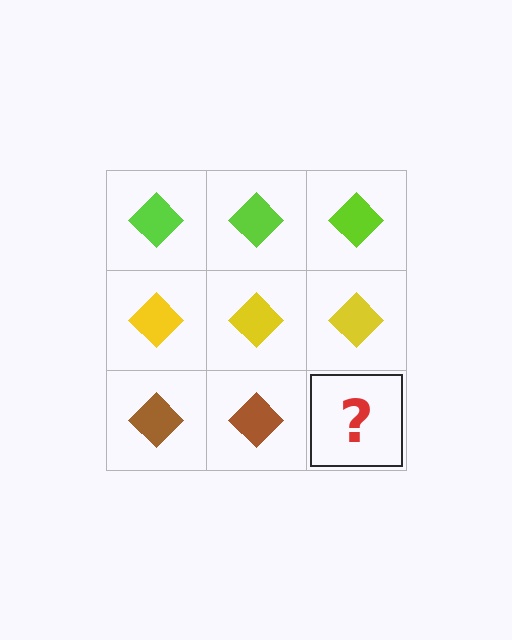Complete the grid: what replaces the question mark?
The question mark should be replaced with a brown diamond.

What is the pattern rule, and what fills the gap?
The rule is that each row has a consistent color. The gap should be filled with a brown diamond.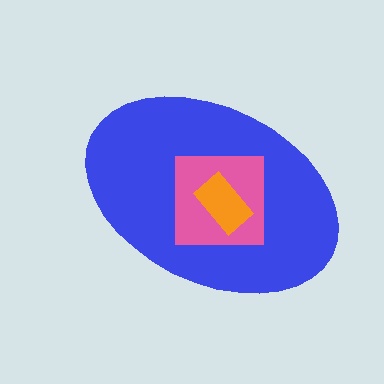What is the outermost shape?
The blue ellipse.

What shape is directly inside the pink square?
The orange rectangle.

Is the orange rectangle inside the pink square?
Yes.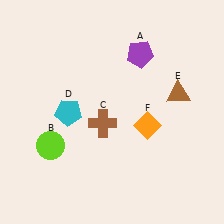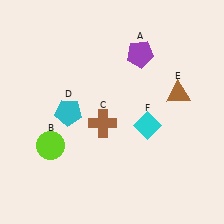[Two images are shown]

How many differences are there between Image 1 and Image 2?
There is 1 difference between the two images.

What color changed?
The diamond (F) changed from orange in Image 1 to cyan in Image 2.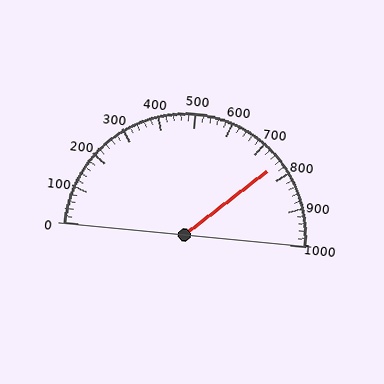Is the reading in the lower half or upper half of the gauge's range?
The reading is in the upper half of the range (0 to 1000).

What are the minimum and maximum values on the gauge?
The gauge ranges from 0 to 1000.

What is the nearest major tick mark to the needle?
The nearest major tick mark is 800.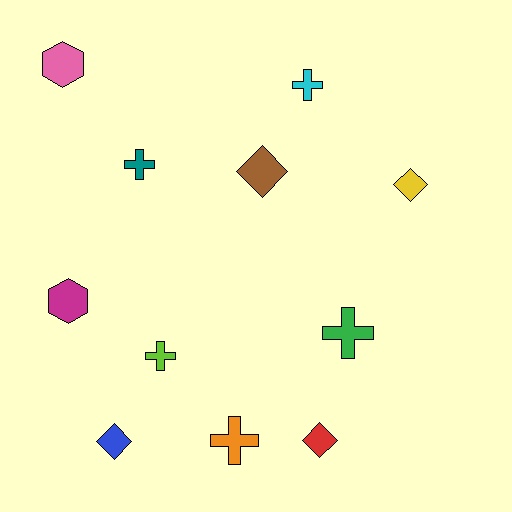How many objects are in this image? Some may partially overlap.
There are 11 objects.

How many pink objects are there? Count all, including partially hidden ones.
There is 1 pink object.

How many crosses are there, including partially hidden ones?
There are 5 crosses.